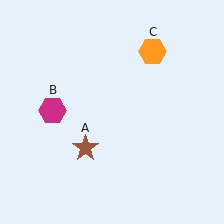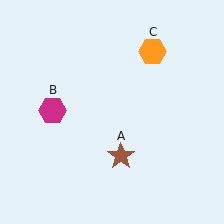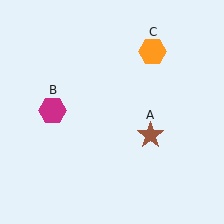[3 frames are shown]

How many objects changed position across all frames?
1 object changed position: brown star (object A).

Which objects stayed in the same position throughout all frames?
Magenta hexagon (object B) and orange hexagon (object C) remained stationary.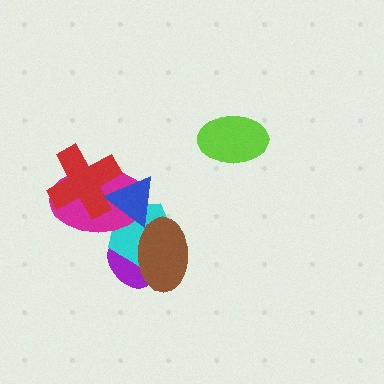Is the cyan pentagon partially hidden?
Yes, it is partially covered by another shape.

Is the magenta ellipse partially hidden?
Yes, it is partially covered by another shape.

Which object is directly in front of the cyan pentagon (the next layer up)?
The magenta ellipse is directly in front of the cyan pentagon.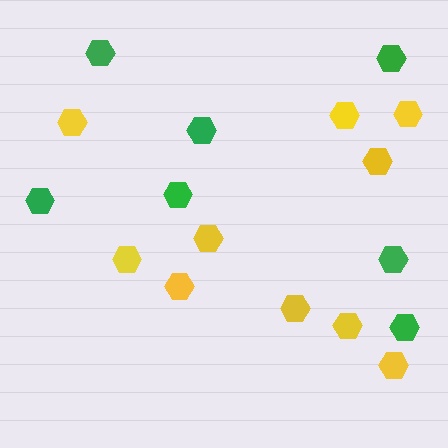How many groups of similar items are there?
There are 2 groups: one group of yellow hexagons (10) and one group of green hexagons (7).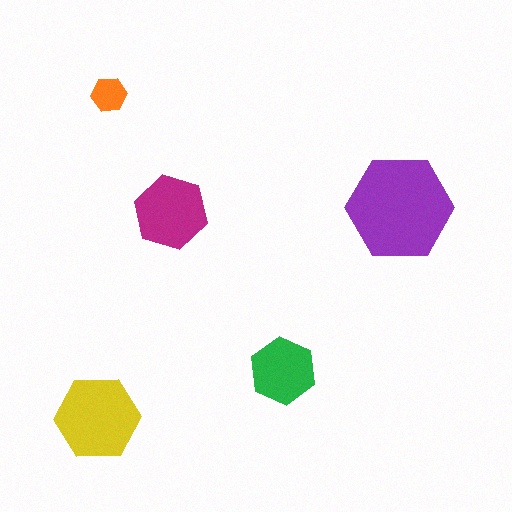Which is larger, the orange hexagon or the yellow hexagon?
The yellow one.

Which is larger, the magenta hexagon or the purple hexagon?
The purple one.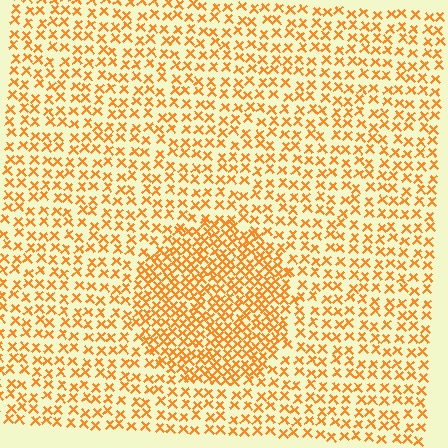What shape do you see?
I see a circle.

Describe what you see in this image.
The image contains small orange elements arranged at two different densities. A circle-shaped region is visible where the elements are more densely packed than the surrounding area.